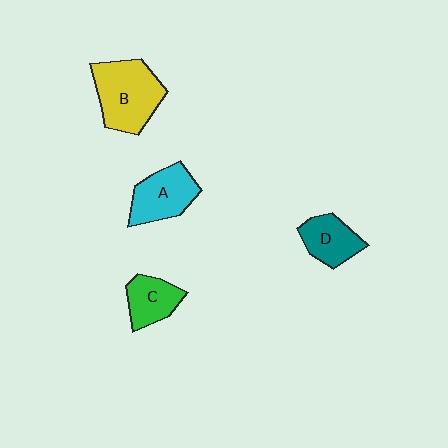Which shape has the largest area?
Shape B (yellow).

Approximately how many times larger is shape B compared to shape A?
Approximately 1.4 times.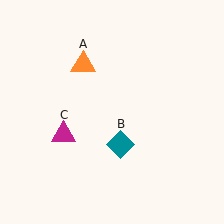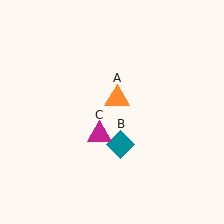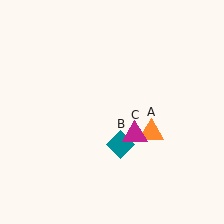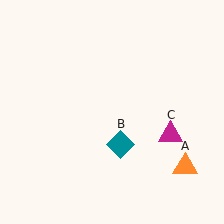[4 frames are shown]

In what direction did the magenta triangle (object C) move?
The magenta triangle (object C) moved right.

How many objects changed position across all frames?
2 objects changed position: orange triangle (object A), magenta triangle (object C).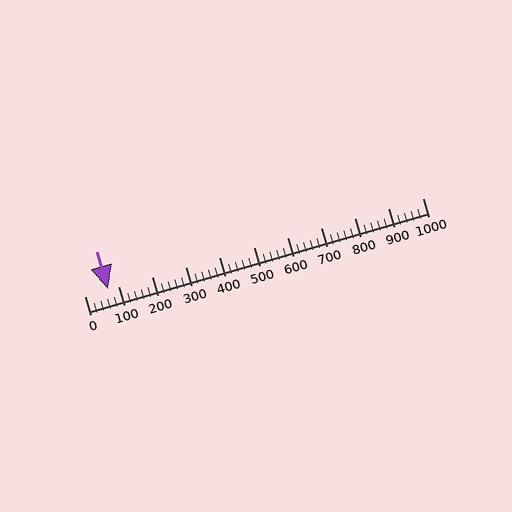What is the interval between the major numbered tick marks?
The major tick marks are spaced 100 units apart.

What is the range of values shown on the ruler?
The ruler shows values from 0 to 1000.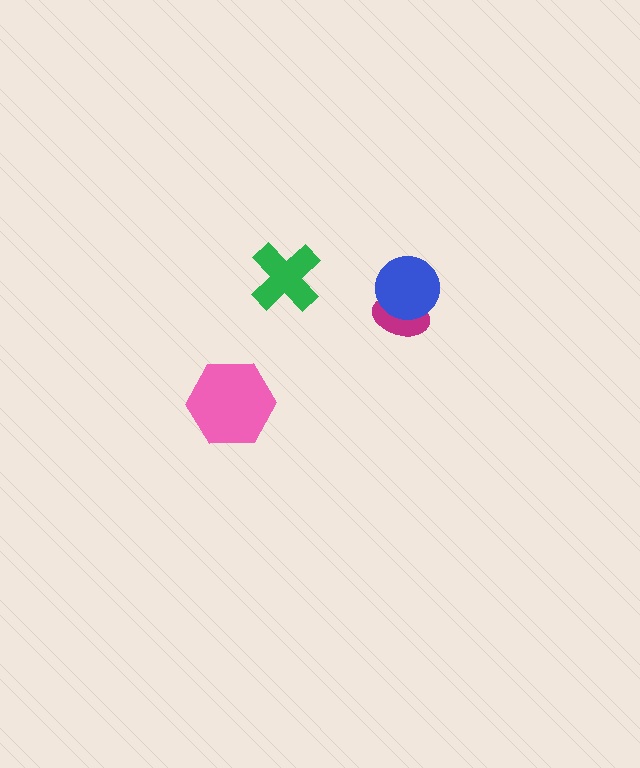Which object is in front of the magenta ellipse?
The blue circle is in front of the magenta ellipse.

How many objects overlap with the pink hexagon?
0 objects overlap with the pink hexagon.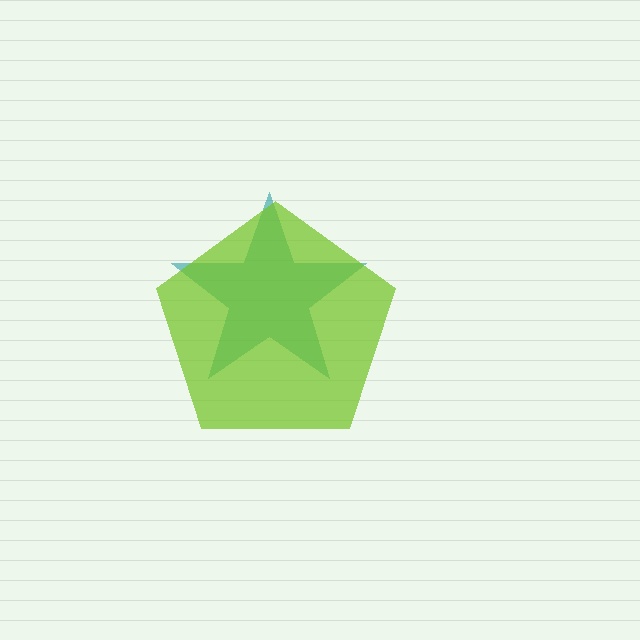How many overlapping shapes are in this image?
There are 2 overlapping shapes in the image.